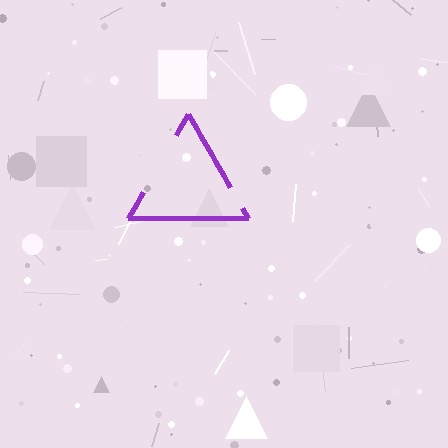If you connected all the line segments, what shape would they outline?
They would outline a triangle.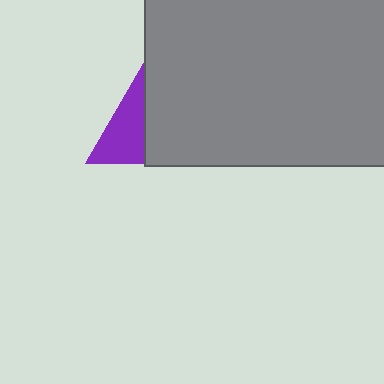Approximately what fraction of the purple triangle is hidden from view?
Roughly 60% of the purple triangle is hidden behind the gray rectangle.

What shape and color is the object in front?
The object in front is a gray rectangle.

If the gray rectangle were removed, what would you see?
You would see the complete purple triangle.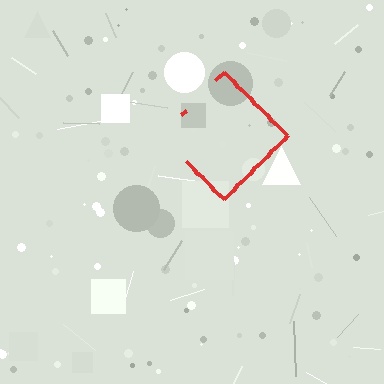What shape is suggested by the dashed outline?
The dashed outline suggests a diamond.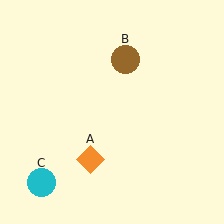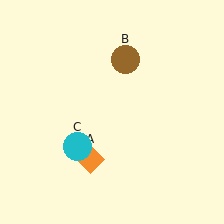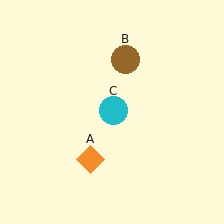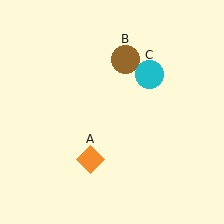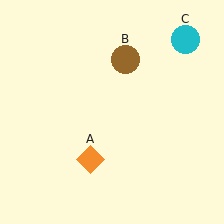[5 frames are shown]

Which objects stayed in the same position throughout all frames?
Orange diamond (object A) and brown circle (object B) remained stationary.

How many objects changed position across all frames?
1 object changed position: cyan circle (object C).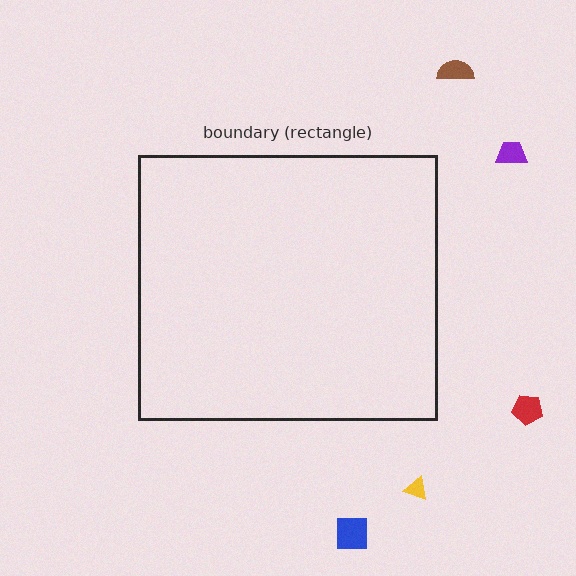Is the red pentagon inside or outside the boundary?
Outside.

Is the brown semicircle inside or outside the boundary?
Outside.